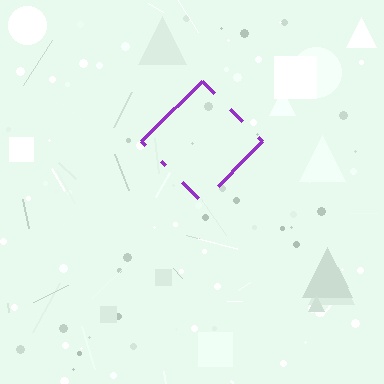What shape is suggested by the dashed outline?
The dashed outline suggests a diamond.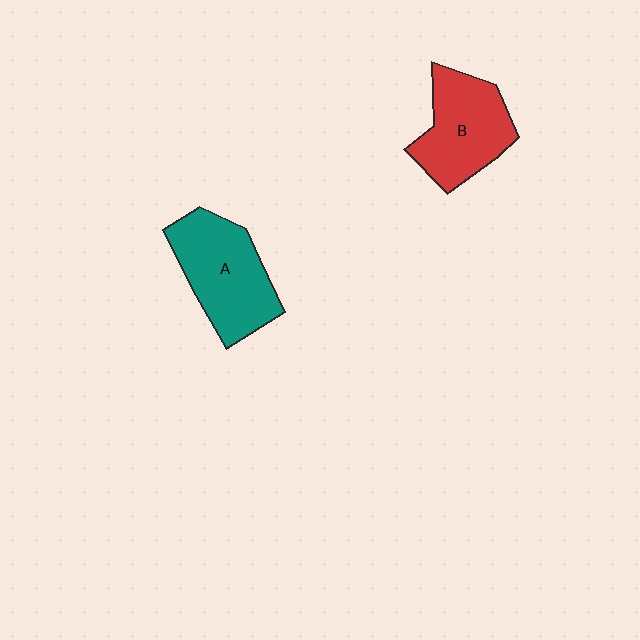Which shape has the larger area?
Shape A (teal).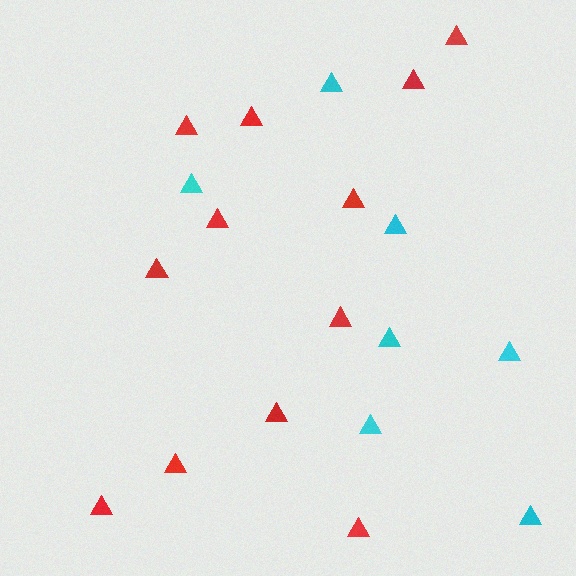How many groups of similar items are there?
There are 2 groups: one group of red triangles (12) and one group of cyan triangles (7).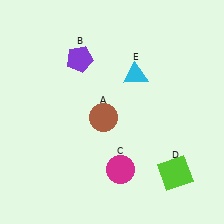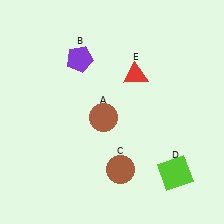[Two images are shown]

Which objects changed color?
C changed from magenta to brown. E changed from cyan to red.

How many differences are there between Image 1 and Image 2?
There are 2 differences between the two images.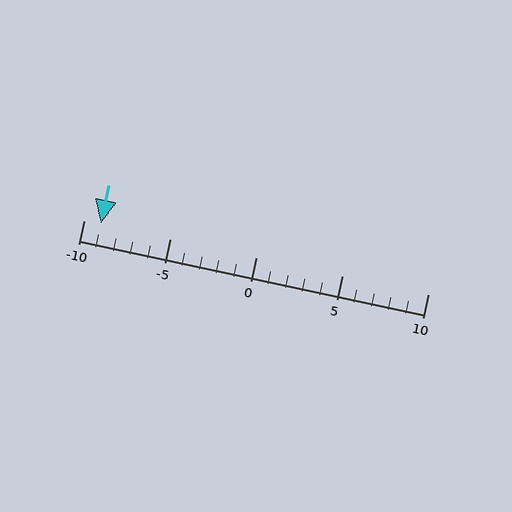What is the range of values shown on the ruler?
The ruler shows values from -10 to 10.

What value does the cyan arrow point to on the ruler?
The cyan arrow points to approximately -9.